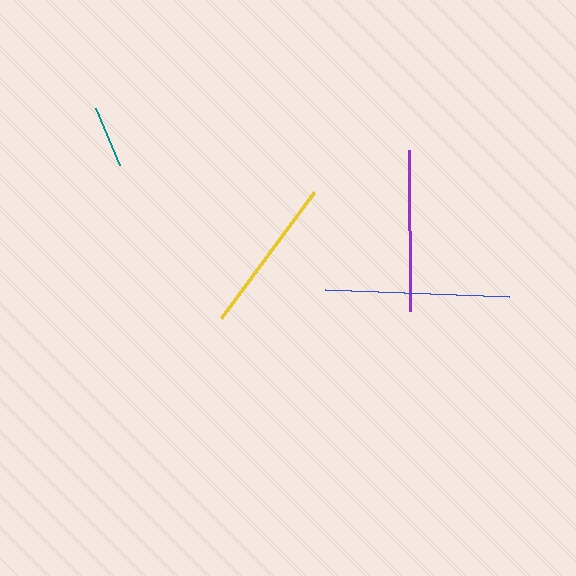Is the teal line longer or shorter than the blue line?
The blue line is longer than the teal line.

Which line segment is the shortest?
The teal line is the shortest at approximately 62 pixels.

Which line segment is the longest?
The blue line is the longest at approximately 184 pixels.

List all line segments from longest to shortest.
From longest to shortest: blue, purple, yellow, teal.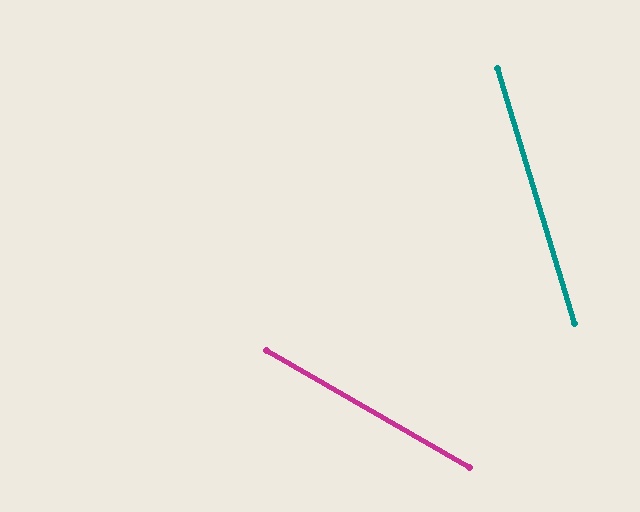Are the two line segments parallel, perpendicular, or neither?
Neither parallel nor perpendicular — they differ by about 43°.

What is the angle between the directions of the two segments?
Approximately 43 degrees.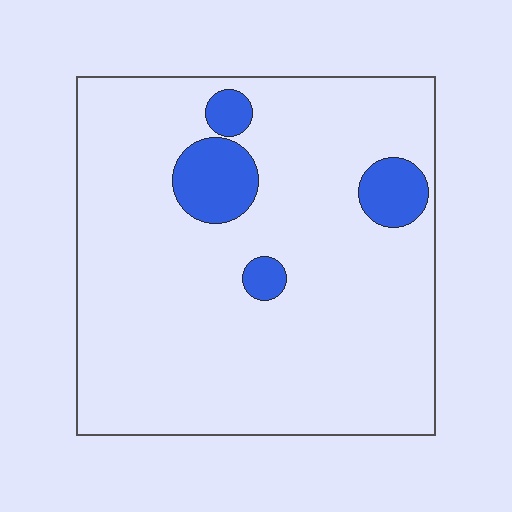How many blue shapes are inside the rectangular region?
4.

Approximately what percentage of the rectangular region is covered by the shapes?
Approximately 10%.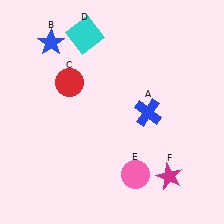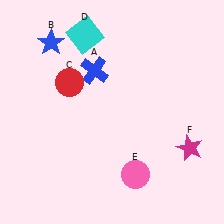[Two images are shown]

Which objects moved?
The objects that moved are: the blue cross (A), the magenta star (F).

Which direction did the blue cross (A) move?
The blue cross (A) moved left.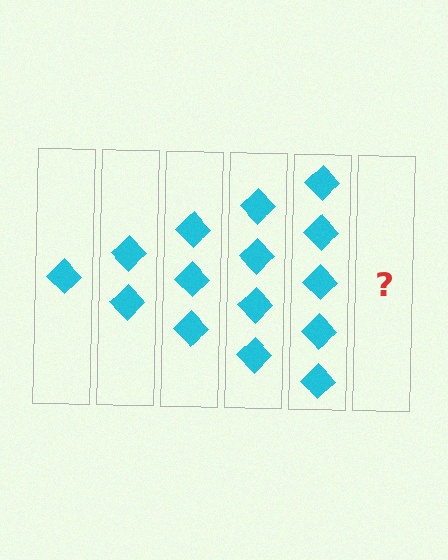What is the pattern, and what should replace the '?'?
The pattern is that each step adds one more diamond. The '?' should be 6 diamonds.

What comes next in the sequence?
The next element should be 6 diamonds.